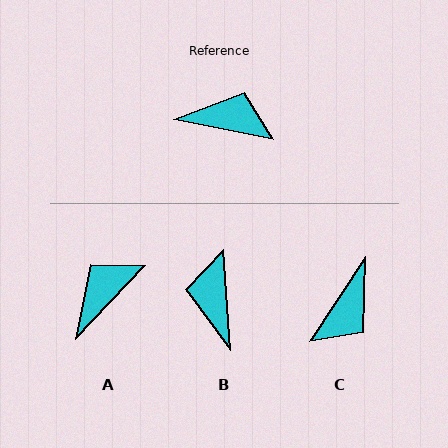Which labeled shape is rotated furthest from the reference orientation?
C, about 112 degrees away.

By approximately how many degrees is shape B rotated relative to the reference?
Approximately 106 degrees counter-clockwise.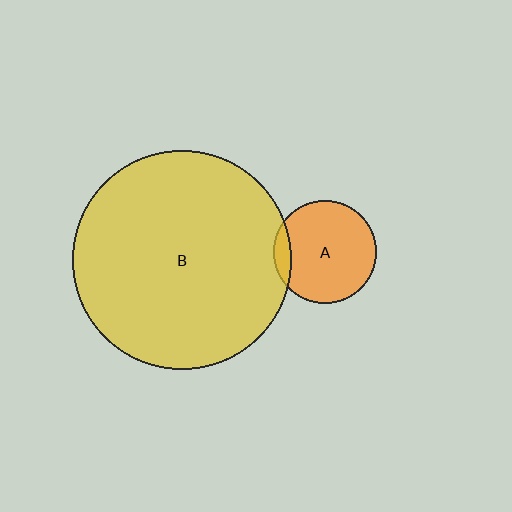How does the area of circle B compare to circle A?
Approximately 4.5 times.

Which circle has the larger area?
Circle B (yellow).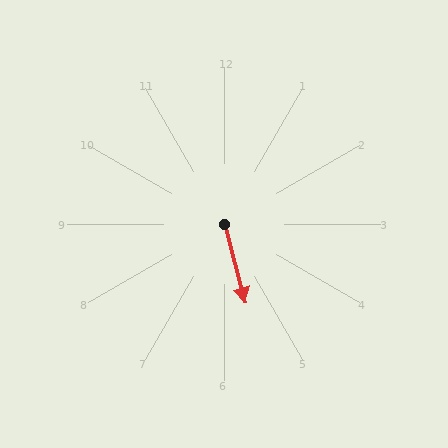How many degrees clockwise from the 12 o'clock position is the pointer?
Approximately 165 degrees.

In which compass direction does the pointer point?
South.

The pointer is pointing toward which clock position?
Roughly 5 o'clock.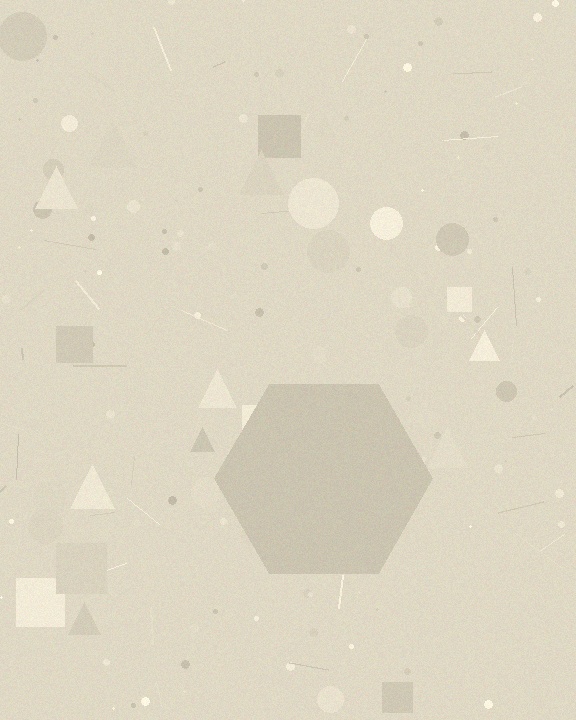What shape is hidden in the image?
A hexagon is hidden in the image.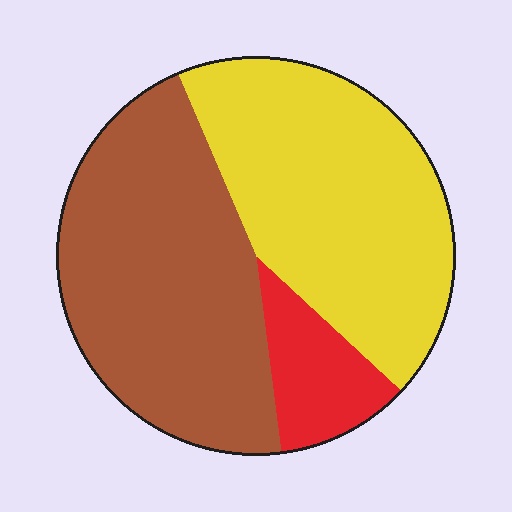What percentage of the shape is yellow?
Yellow takes up about two fifths (2/5) of the shape.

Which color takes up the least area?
Red, at roughly 10%.